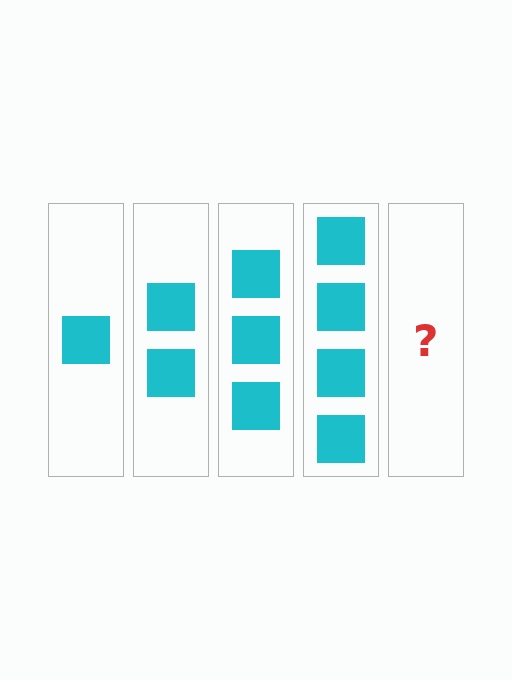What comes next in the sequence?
The next element should be 5 squares.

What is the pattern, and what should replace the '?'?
The pattern is that each step adds one more square. The '?' should be 5 squares.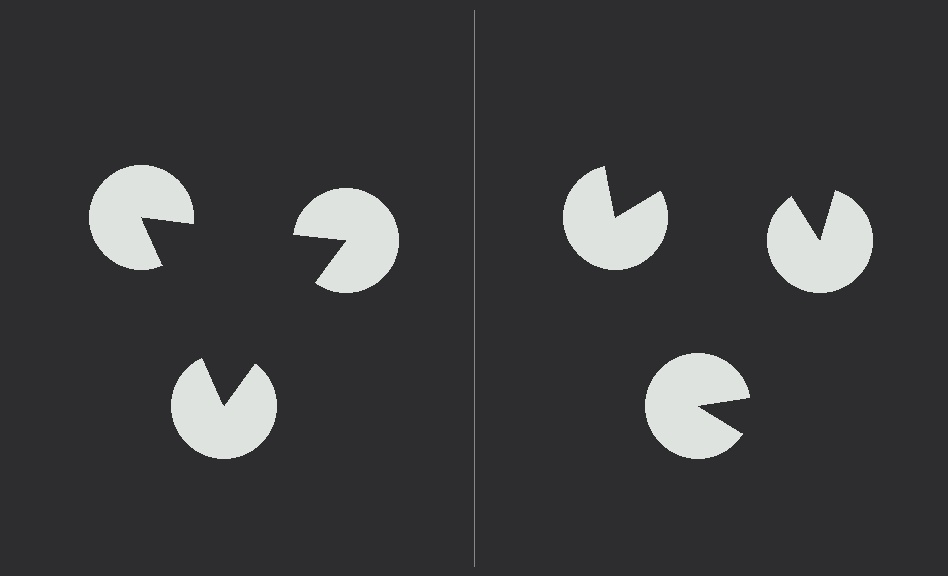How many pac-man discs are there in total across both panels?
6 — 3 on each side.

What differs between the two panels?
The pac-man discs are positioned identically on both sides; only the wedge orientations differ. On the left they align to a triangle; on the right they are misaligned.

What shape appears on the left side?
An illusory triangle.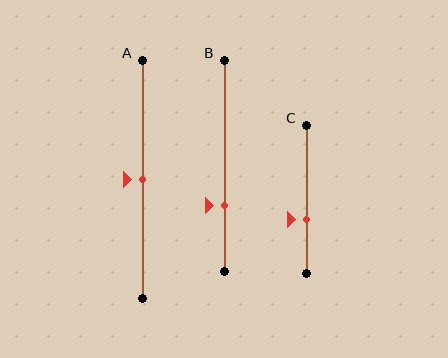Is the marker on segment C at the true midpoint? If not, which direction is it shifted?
No, the marker on segment C is shifted downward by about 14% of the segment length.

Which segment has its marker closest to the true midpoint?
Segment A has its marker closest to the true midpoint.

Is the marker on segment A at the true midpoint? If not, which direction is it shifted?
Yes, the marker on segment A is at the true midpoint.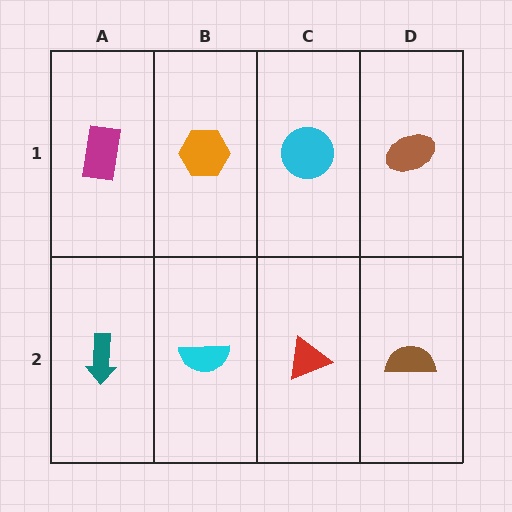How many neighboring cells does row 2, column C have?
3.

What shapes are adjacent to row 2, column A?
A magenta rectangle (row 1, column A), a cyan semicircle (row 2, column B).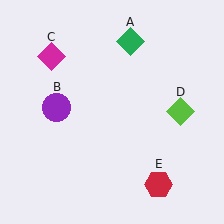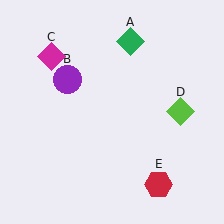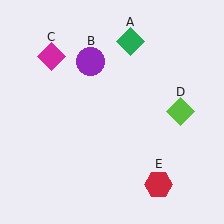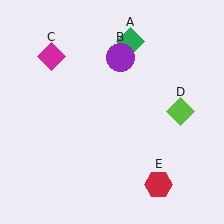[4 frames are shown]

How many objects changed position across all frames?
1 object changed position: purple circle (object B).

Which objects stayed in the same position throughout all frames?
Green diamond (object A) and magenta diamond (object C) and lime diamond (object D) and red hexagon (object E) remained stationary.